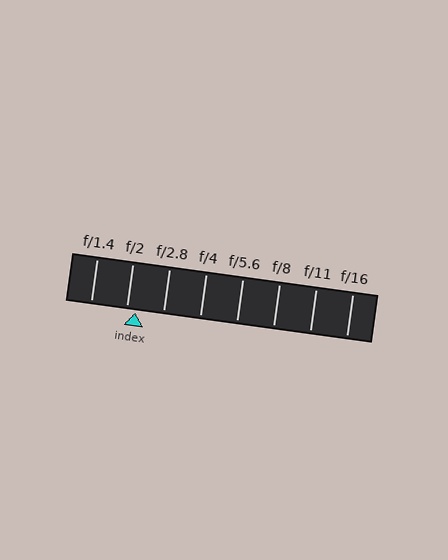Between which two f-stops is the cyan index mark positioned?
The index mark is between f/2 and f/2.8.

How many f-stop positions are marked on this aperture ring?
There are 8 f-stop positions marked.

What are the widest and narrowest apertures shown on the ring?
The widest aperture shown is f/1.4 and the narrowest is f/16.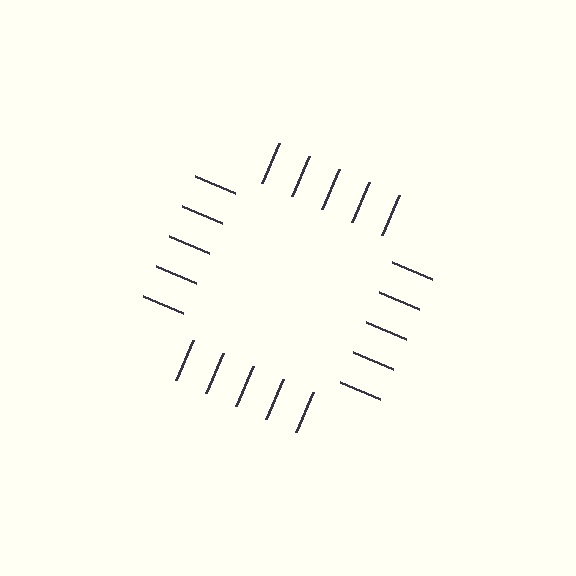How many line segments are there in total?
20 — 5 along each of the 4 edges.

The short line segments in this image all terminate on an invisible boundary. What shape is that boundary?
An illusory square — the line segments terminate on its edges but no continuous stroke is drawn.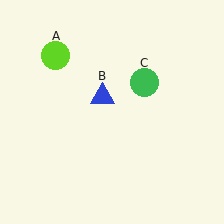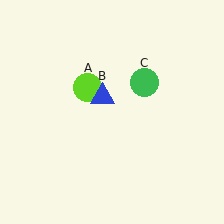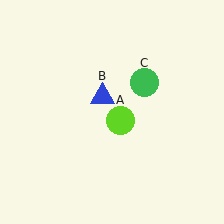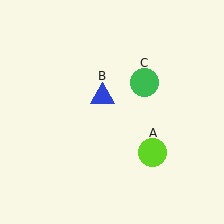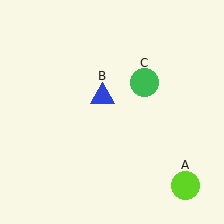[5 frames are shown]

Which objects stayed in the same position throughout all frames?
Blue triangle (object B) and green circle (object C) remained stationary.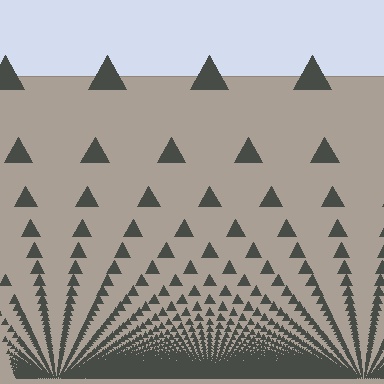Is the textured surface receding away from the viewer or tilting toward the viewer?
The surface appears to tilt toward the viewer. Texture elements get larger and sparser toward the top.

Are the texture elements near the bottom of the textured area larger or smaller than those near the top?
Smaller. The gradient is inverted — elements near the bottom are smaller and denser.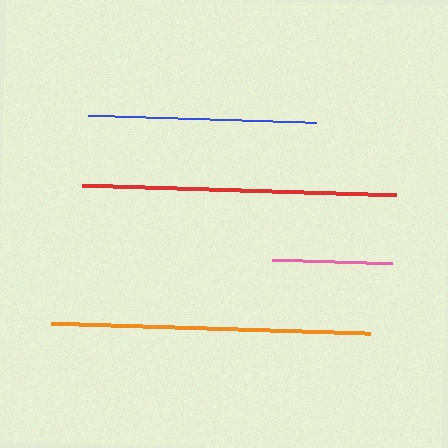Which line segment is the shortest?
The pink line is the shortest at approximately 120 pixels.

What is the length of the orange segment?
The orange segment is approximately 319 pixels long.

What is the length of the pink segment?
The pink segment is approximately 120 pixels long.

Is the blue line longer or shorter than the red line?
The red line is longer than the blue line.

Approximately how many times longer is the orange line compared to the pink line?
The orange line is approximately 2.7 times the length of the pink line.